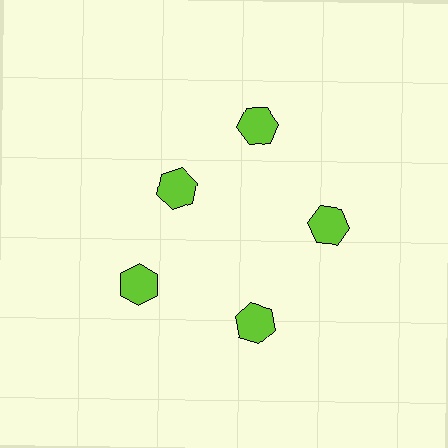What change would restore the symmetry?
The symmetry would be restored by moving it outward, back onto the ring so that all 5 hexagons sit at equal angles and equal distance from the center.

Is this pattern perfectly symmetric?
No. The 5 lime hexagons are arranged in a ring, but one element near the 10 o'clock position is pulled inward toward the center, breaking the 5-fold rotational symmetry.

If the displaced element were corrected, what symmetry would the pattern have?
It would have 5-fold rotational symmetry — the pattern would map onto itself every 72 degrees.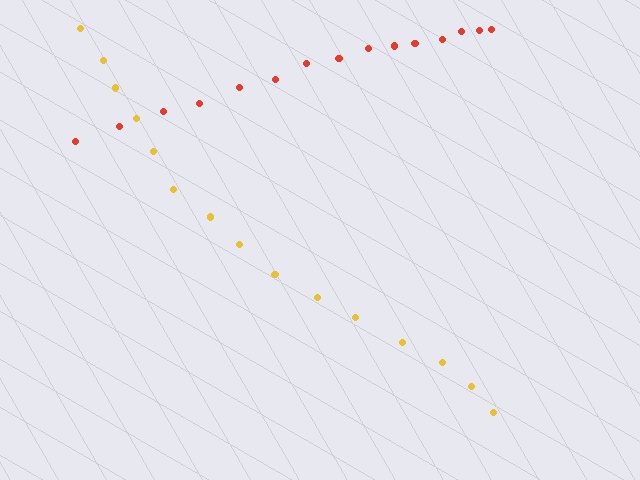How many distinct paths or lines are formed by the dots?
There are 2 distinct paths.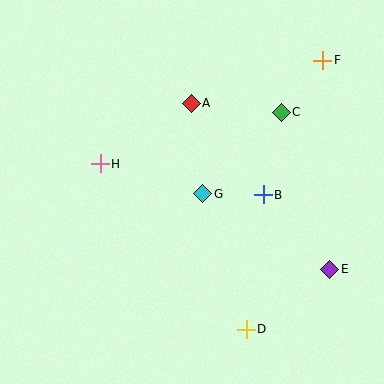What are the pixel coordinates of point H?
Point H is at (100, 164).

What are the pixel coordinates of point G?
Point G is at (203, 194).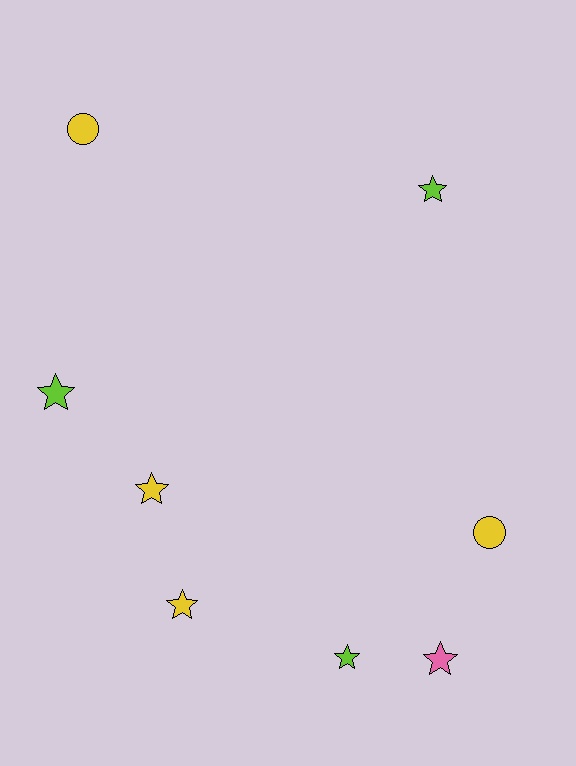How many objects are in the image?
There are 8 objects.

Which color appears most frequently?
Yellow, with 4 objects.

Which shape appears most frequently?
Star, with 6 objects.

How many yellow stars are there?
There are 2 yellow stars.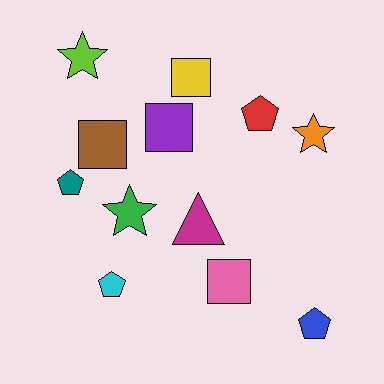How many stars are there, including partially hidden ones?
There are 3 stars.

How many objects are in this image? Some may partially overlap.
There are 12 objects.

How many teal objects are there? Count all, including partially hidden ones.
There is 1 teal object.